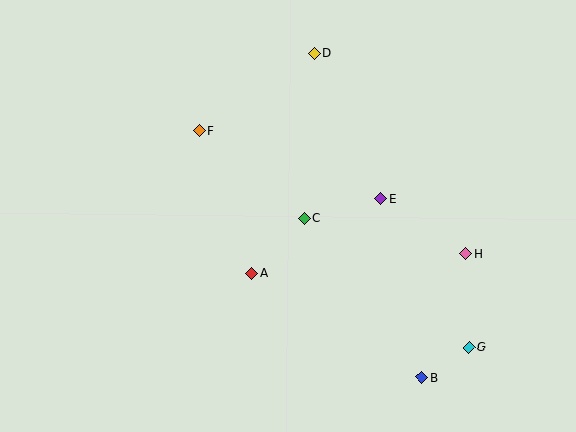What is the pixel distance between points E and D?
The distance between E and D is 160 pixels.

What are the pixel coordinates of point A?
Point A is at (252, 273).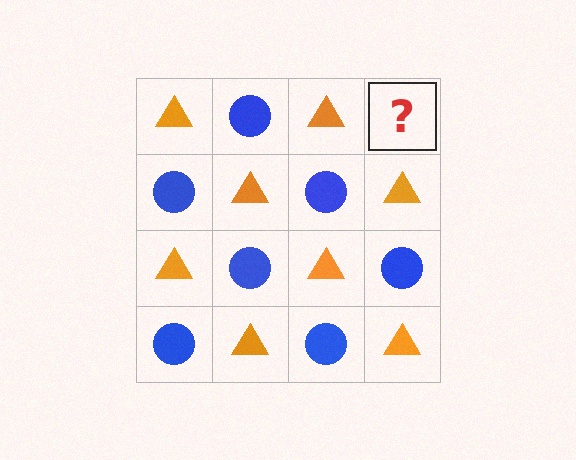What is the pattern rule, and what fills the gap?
The rule is that it alternates orange triangle and blue circle in a checkerboard pattern. The gap should be filled with a blue circle.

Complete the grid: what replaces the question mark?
The question mark should be replaced with a blue circle.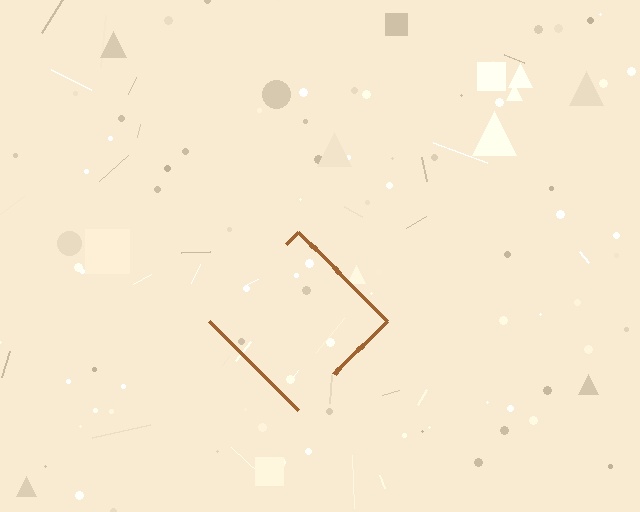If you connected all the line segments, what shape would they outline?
They would outline a diamond.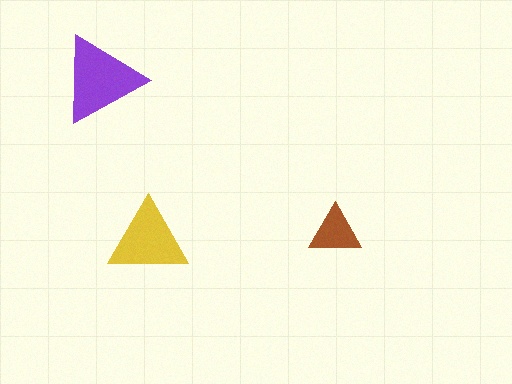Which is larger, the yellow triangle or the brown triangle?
The yellow one.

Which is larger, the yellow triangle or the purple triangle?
The purple one.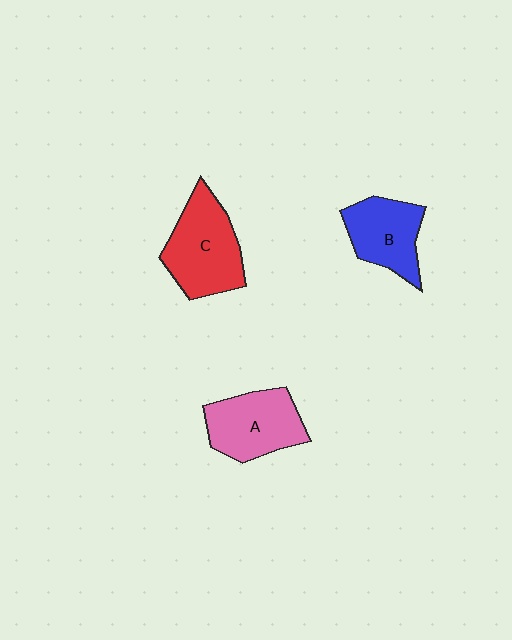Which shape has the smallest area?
Shape B (blue).